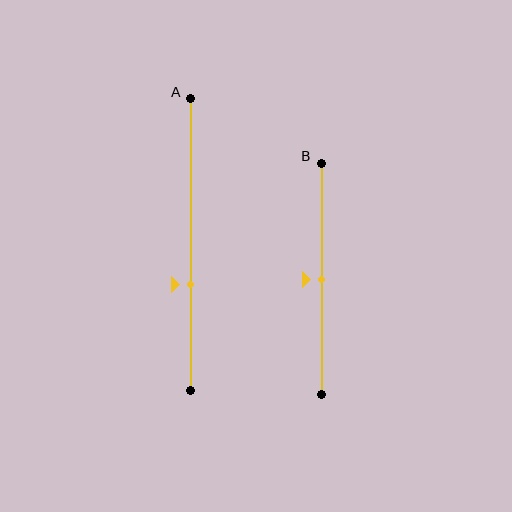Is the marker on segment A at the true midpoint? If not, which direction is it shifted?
No, the marker on segment A is shifted downward by about 13% of the segment length.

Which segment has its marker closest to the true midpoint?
Segment B has its marker closest to the true midpoint.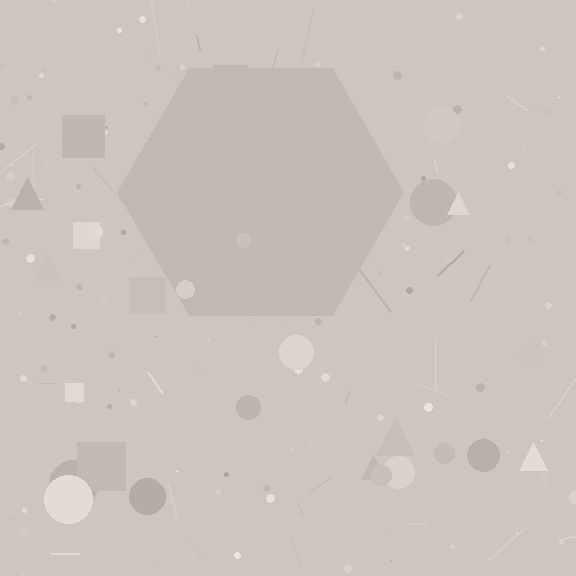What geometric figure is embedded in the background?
A hexagon is embedded in the background.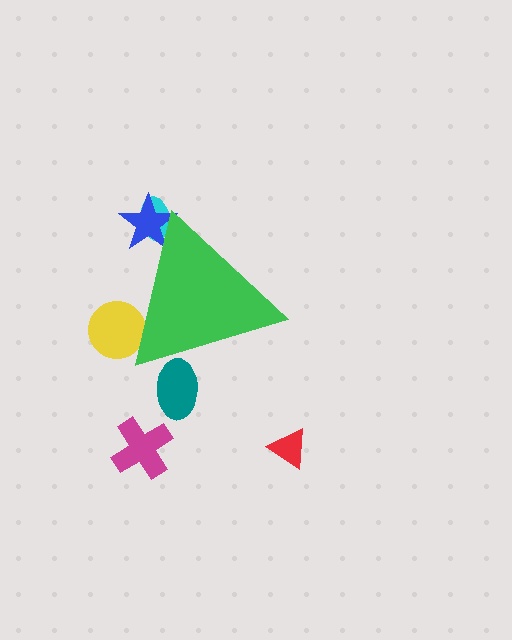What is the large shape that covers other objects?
A green triangle.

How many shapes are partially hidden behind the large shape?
4 shapes are partially hidden.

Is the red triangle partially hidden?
No, the red triangle is fully visible.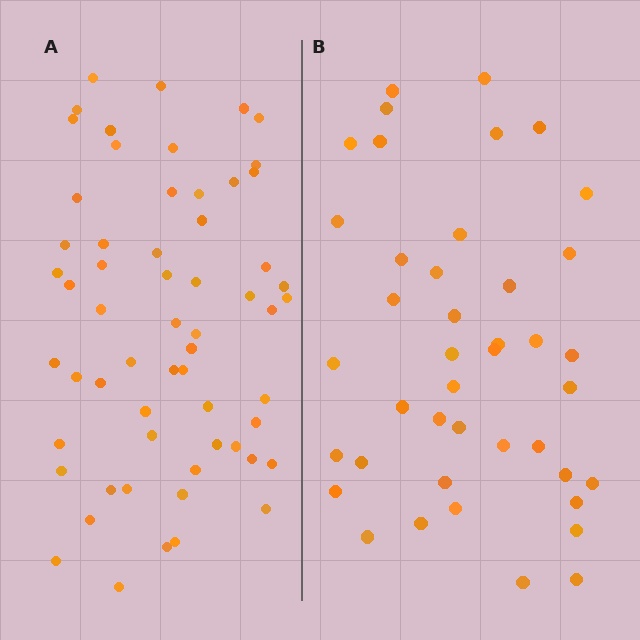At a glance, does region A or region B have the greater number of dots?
Region A (the left region) has more dots.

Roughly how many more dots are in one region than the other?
Region A has approximately 20 more dots than region B.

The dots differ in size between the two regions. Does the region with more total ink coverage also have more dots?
No. Region B has more total ink coverage because its dots are larger, but region A actually contains more individual dots. Total area can be misleading — the number of items is what matters here.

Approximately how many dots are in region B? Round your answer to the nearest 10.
About 40 dots. (The exact count is 42, which rounds to 40.)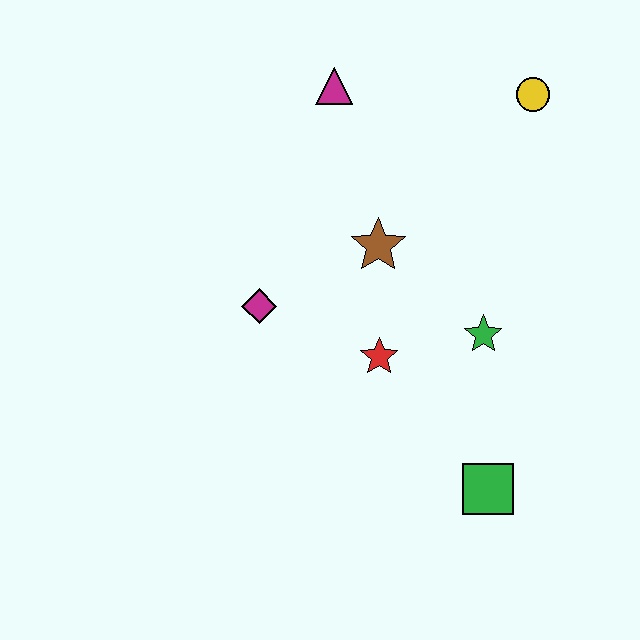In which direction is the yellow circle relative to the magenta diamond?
The yellow circle is to the right of the magenta diamond.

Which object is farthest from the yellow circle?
The green square is farthest from the yellow circle.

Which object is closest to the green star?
The red star is closest to the green star.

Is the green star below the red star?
No